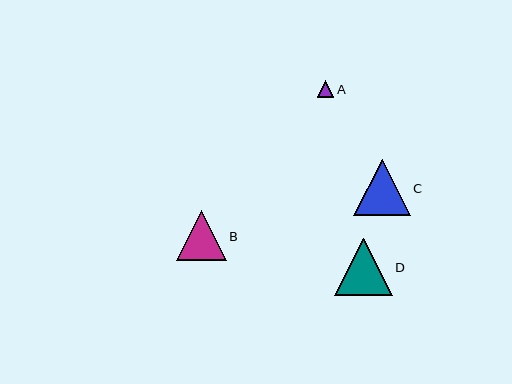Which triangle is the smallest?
Triangle A is the smallest with a size of approximately 16 pixels.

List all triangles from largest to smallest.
From largest to smallest: D, C, B, A.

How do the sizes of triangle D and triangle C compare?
Triangle D and triangle C are approximately the same size.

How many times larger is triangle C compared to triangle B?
Triangle C is approximately 1.1 times the size of triangle B.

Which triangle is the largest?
Triangle D is the largest with a size of approximately 57 pixels.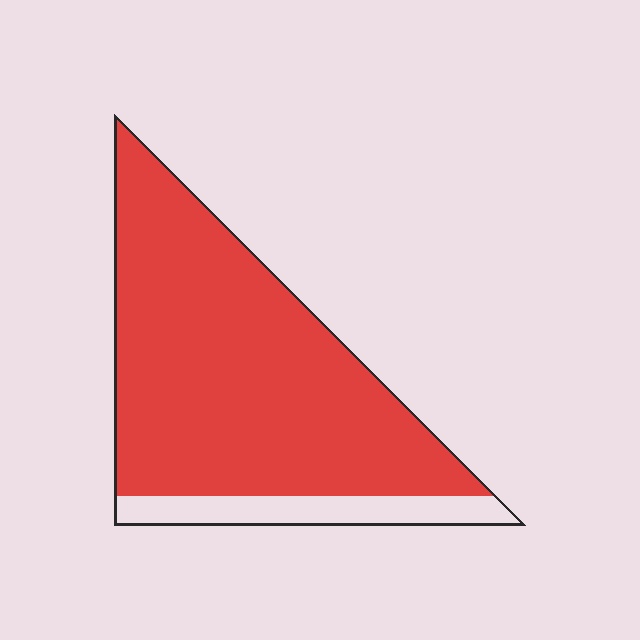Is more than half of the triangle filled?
Yes.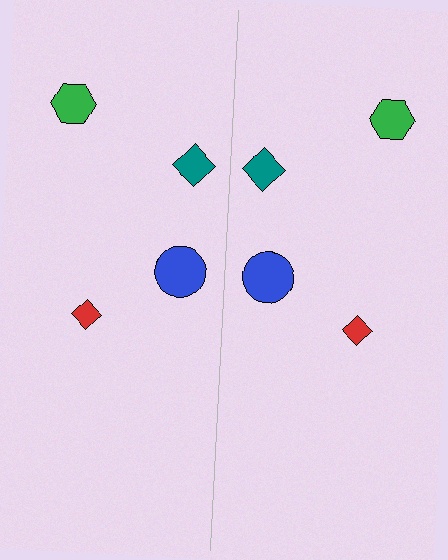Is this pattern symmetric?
Yes, this pattern has bilateral (reflection) symmetry.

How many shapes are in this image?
There are 8 shapes in this image.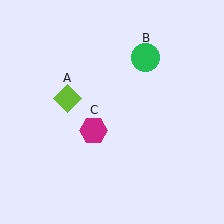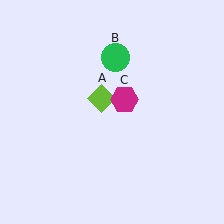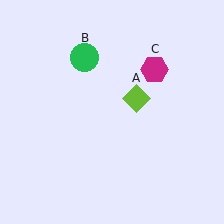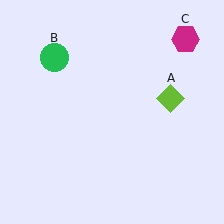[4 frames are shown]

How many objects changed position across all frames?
3 objects changed position: lime diamond (object A), green circle (object B), magenta hexagon (object C).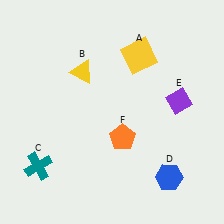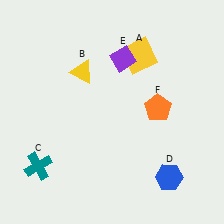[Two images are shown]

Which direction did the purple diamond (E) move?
The purple diamond (E) moved left.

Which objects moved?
The objects that moved are: the purple diamond (E), the orange pentagon (F).